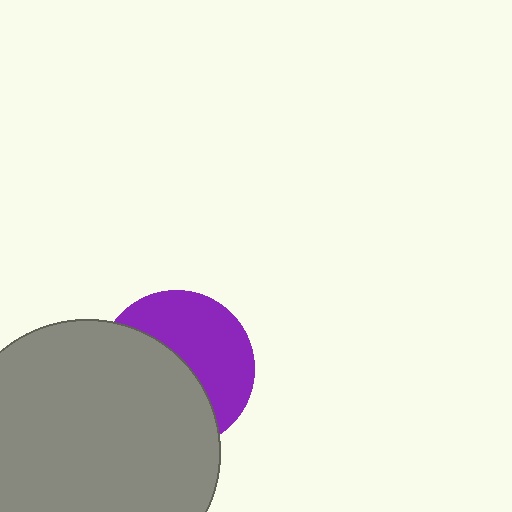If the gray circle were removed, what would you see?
You would see the complete purple circle.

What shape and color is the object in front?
The object in front is a gray circle.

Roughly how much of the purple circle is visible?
About half of it is visible (roughly 48%).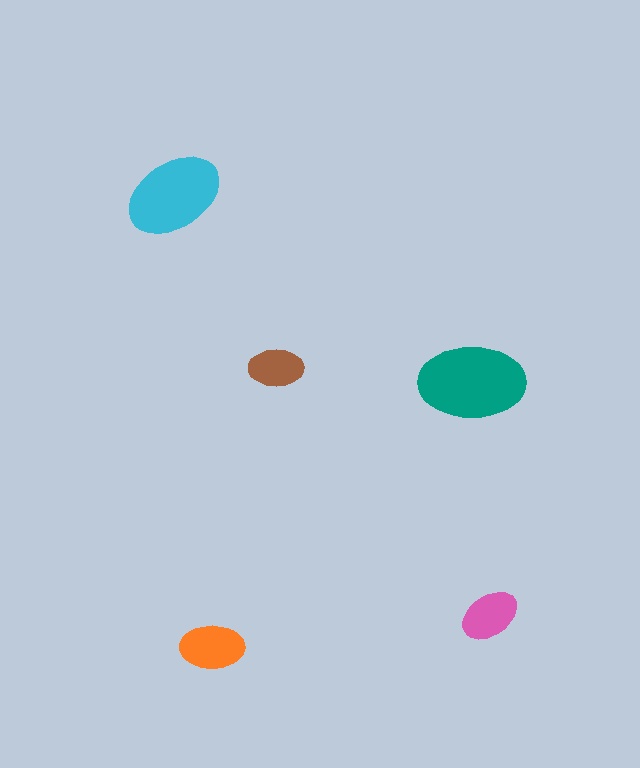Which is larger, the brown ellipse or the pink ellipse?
The pink one.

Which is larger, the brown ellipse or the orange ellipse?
The orange one.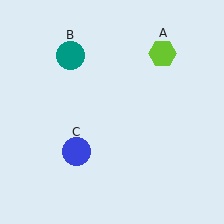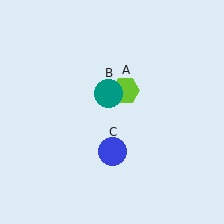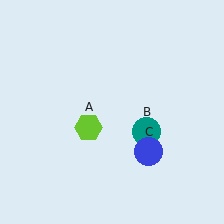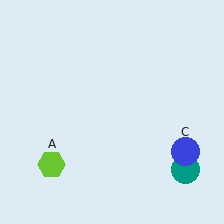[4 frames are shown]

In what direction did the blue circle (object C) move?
The blue circle (object C) moved right.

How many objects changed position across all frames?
3 objects changed position: lime hexagon (object A), teal circle (object B), blue circle (object C).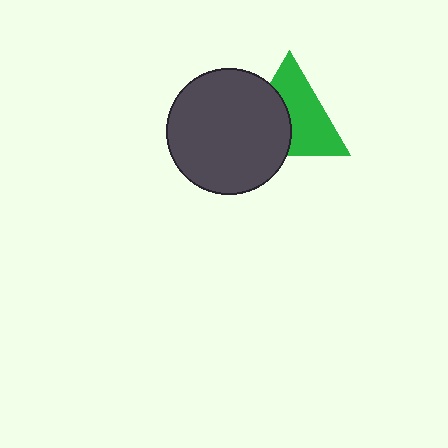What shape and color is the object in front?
The object in front is a dark gray circle.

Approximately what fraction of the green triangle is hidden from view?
Roughly 42% of the green triangle is hidden behind the dark gray circle.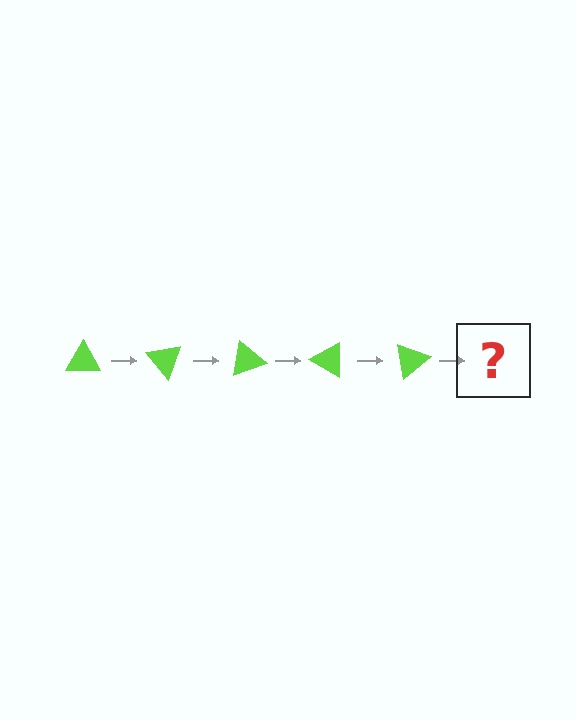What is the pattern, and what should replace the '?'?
The pattern is that the triangle rotates 50 degrees each step. The '?' should be a lime triangle rotated 250 degrees.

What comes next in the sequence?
The next element should be a lime triangle rotated 250 degrees.